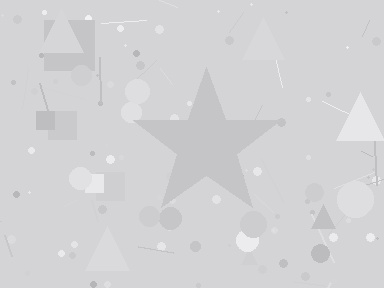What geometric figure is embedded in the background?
A star is embedded in the background.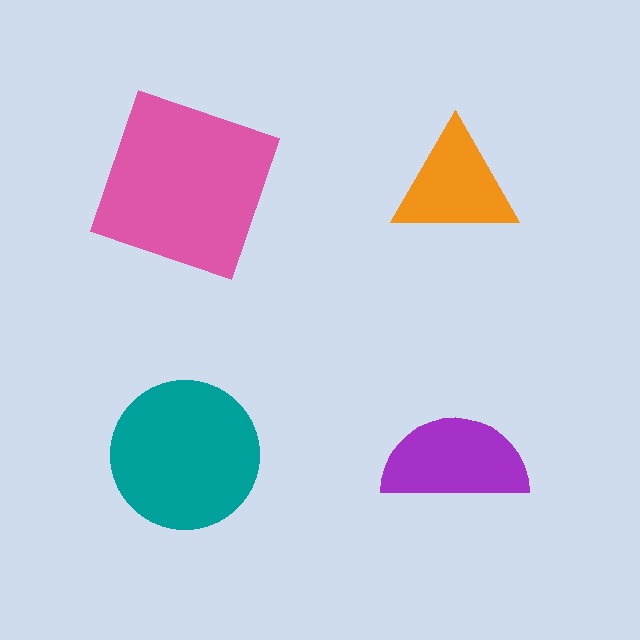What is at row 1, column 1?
A pink square.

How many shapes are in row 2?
2 shapes.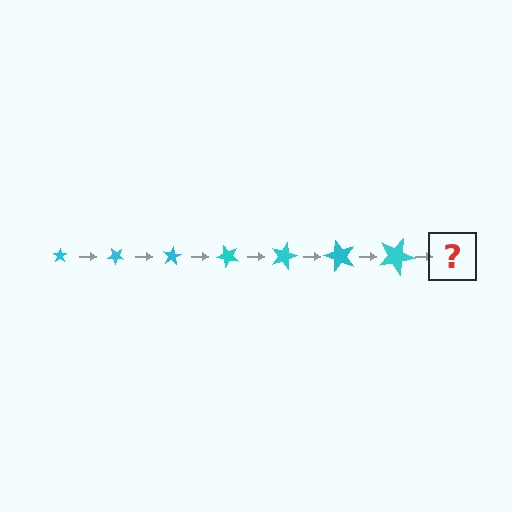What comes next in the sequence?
The next element should be a star, larger than the previous one and rotated 280 degrees from the start.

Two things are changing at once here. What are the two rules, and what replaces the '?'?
The two rules are that the star grows larger each step and it rotates 40 degrees each step. The '?' should be a star, larger than the previous one and rotated 280 degrees from the start.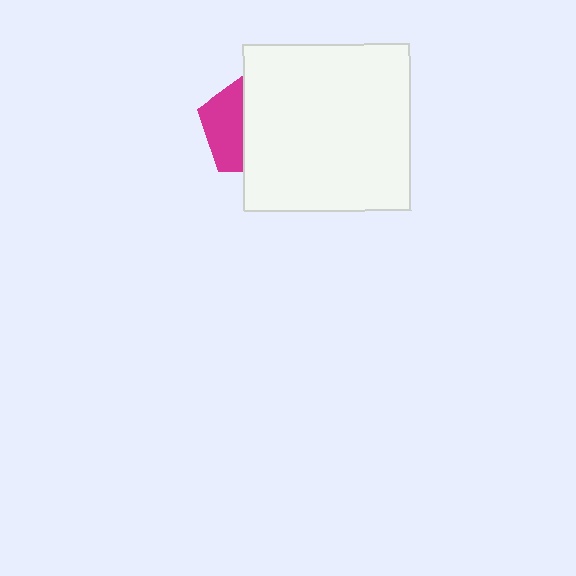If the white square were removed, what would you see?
You would see the complete magenta pentagon.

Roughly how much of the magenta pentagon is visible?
A small part of it is visible (roughly 38%).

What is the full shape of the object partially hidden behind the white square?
The partially hidden object is a magenta pentagon.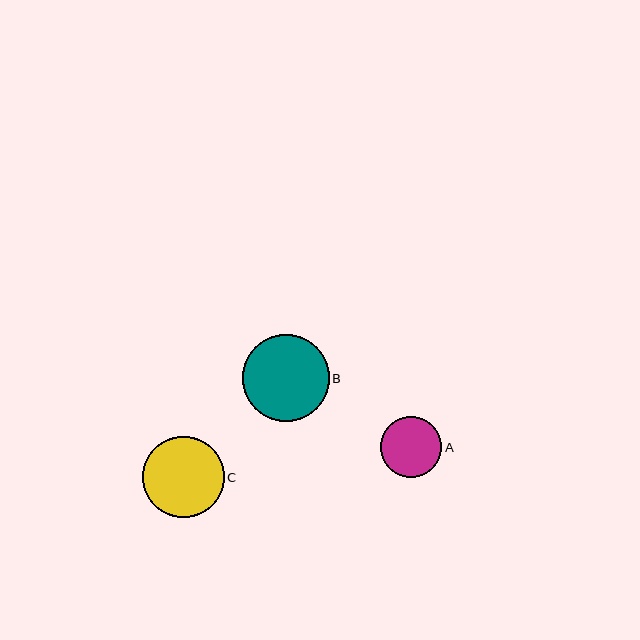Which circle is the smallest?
Circle A is the smallest with a size of approximately 61 pixels.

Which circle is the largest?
Circle B is the largest with a size of approximately 87 pixels.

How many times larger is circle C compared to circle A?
Circle C is approximately 1.3 times the size of circle A.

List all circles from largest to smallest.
From largest to smallest: B, C, A.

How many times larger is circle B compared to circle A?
Circle B is approximately 1.4 times the size of circle A.